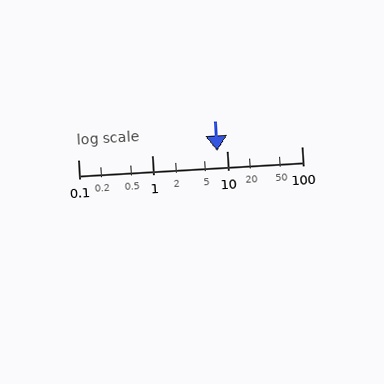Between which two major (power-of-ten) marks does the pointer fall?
The pointer is between 1 and 10.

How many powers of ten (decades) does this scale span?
The scale spans 3 decades, from 0.1 to 100.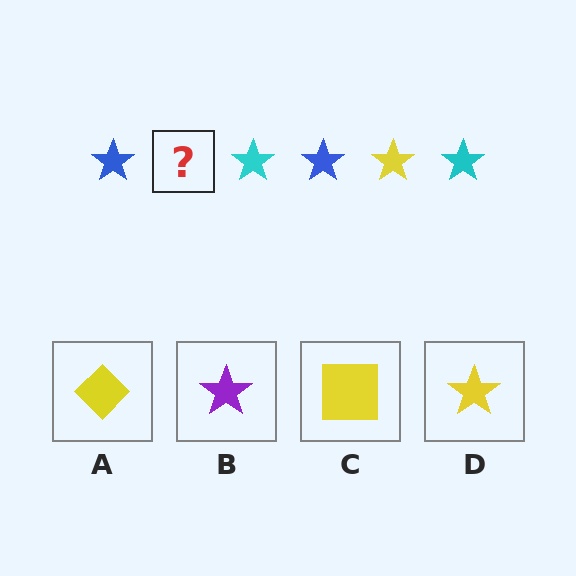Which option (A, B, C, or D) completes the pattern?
D.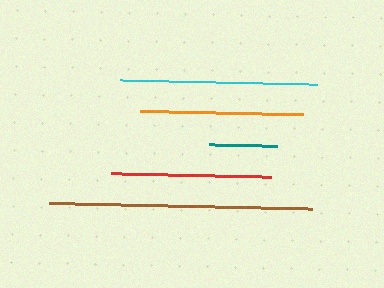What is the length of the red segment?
The red segment is approximately 160 pixels long.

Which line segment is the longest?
The brown line is the longest at approximately 263 pixels.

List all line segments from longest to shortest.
From longest to shortest: brown, cyan, orange, red, teal.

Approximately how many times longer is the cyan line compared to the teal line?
The cyan line is approximately 2.9 times the length of the teal line.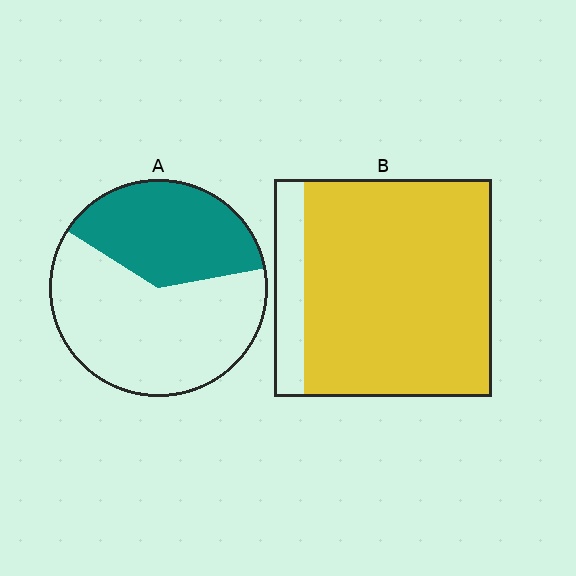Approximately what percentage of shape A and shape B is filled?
A is approximately 40% and B is approximately 85%.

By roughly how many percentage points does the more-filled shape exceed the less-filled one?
By roughly 50 percentage points (B over A).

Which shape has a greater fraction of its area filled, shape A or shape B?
Shape B.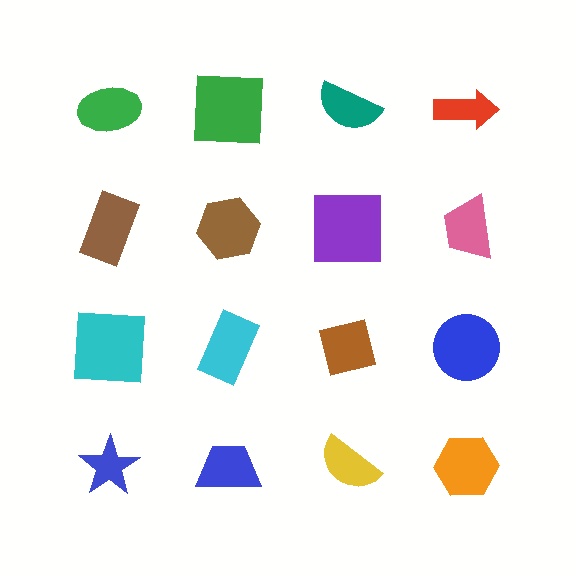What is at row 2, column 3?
A purple square.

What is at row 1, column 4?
A red arrow.